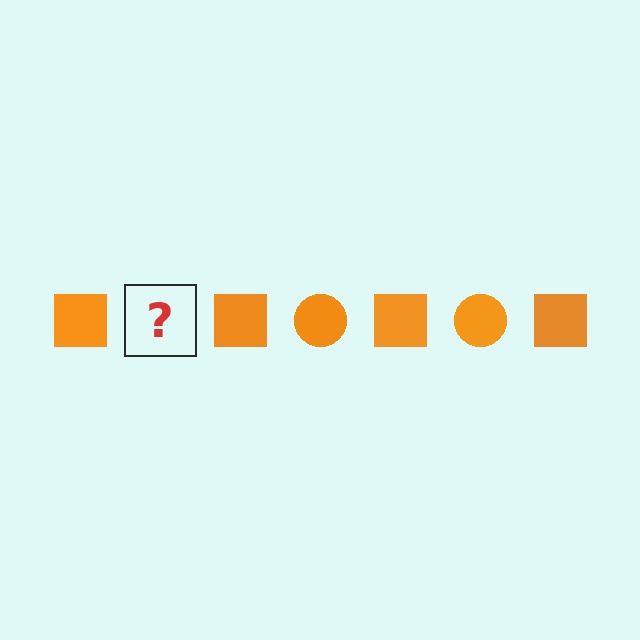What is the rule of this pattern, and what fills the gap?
The rule is that the pattern cycles through square, circle shapes in orange. The gap should be filled with an orange circle.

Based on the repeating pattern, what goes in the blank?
The blank should be an orange circle.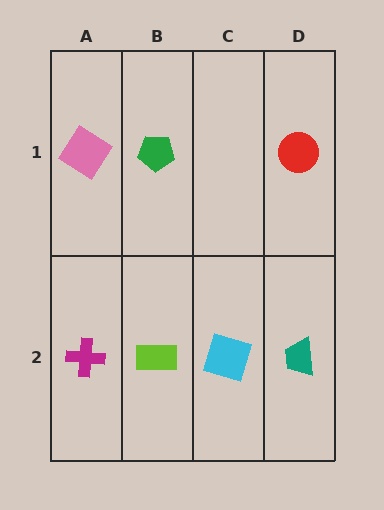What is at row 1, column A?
A pink diamond.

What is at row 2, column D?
A teal trapezoid.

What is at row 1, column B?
A green pentagon.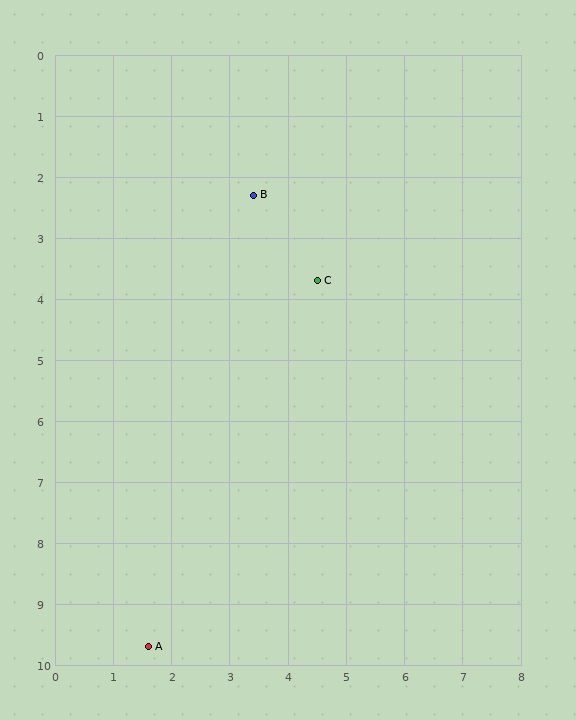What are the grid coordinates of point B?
Point B is at approximately (3.4, 2.3).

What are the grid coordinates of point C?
Point C is at approximately (4.5, 3.7).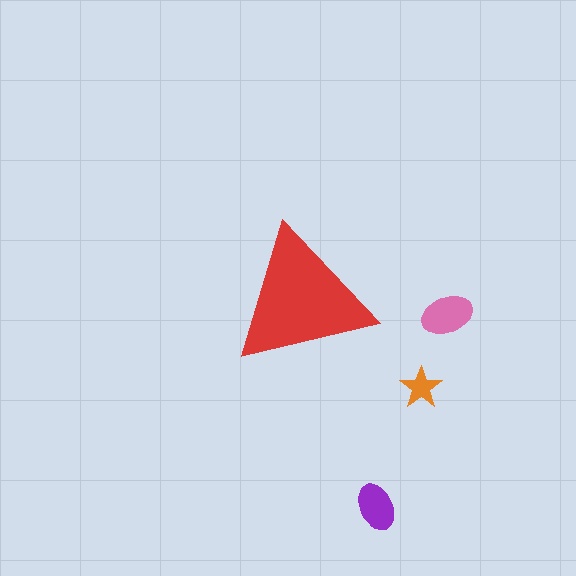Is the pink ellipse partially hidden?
No, the pink ellipse is fully visible.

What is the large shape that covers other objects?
A red triangle.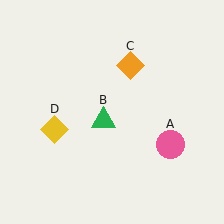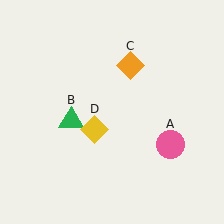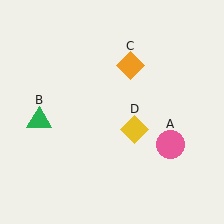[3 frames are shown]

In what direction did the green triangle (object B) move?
The green triangle (object B) moved left.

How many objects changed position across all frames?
2 objects changed position: green triangle (object B), yellow diamond (object D).